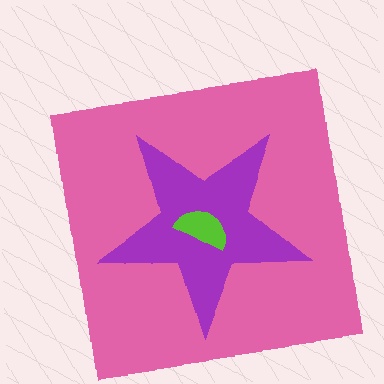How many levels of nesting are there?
3.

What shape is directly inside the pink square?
The purple star.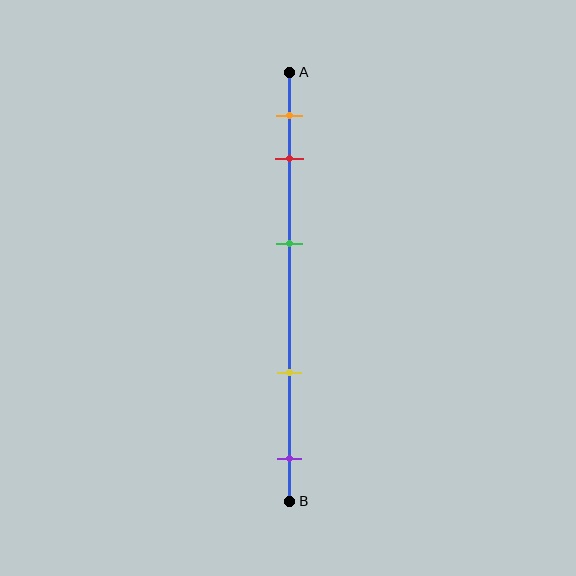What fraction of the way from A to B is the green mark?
The green mark is approximately 40% (0.4) of the way from A to B.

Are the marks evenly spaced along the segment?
No, the marks are not evenly spaced.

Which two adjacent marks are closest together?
The orange and red marks are the closest adjacent pair.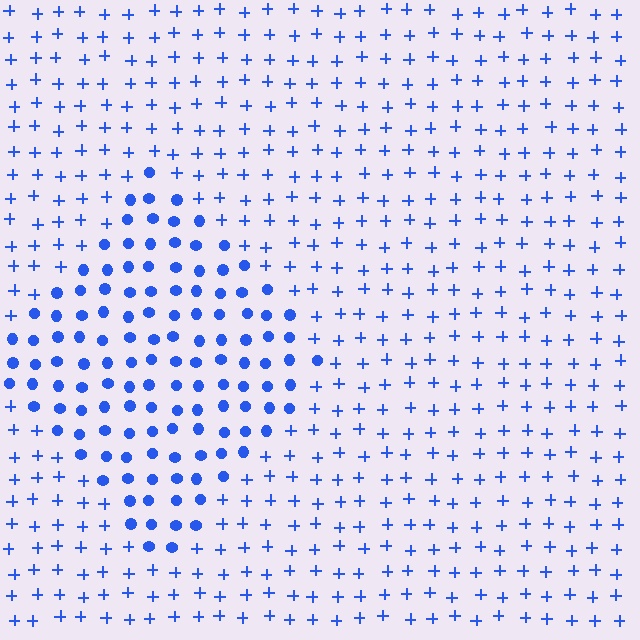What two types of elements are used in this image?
The image uses circles inside the diamond region and plus signs outside it.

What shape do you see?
I see a diamond.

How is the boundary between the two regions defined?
The boundary is defined by a change in element shape: circles inside vs. plus signs outside. All elements share the same color and spacing.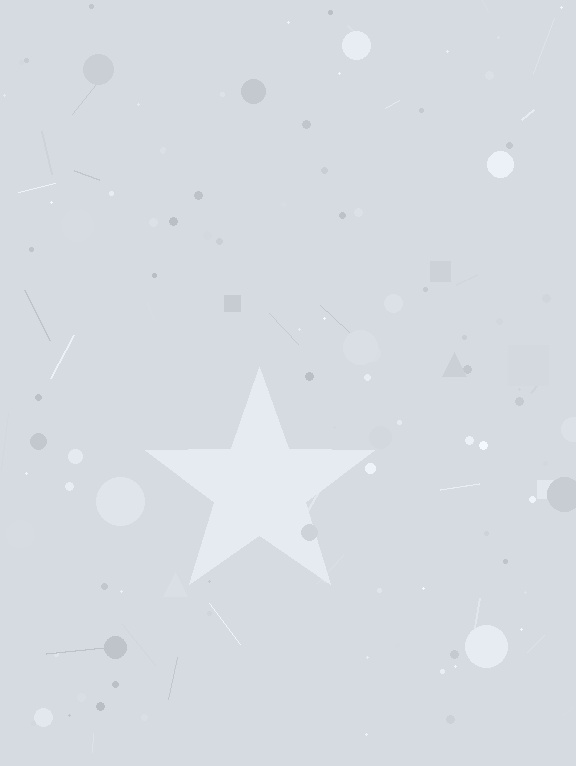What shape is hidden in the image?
A star is hidden in the image.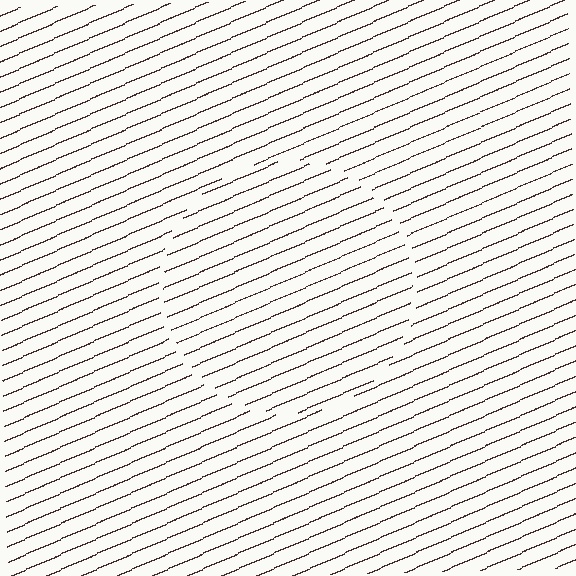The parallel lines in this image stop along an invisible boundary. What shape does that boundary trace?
An illusory circle. The interior of the shape contains the same grating, shifted by half a period — the contour is defined by the phase discontinuity where line-ends from the inner and outer gratings abut.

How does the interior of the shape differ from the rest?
The interior of the shape contains the same grating, shifted by half a period — the contour is defined by the phase discontinuity where line-ends from the inner and outer gratings abut.